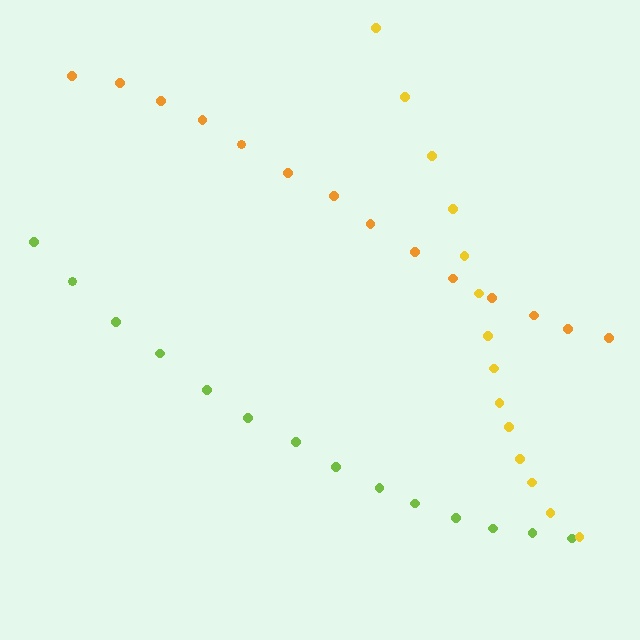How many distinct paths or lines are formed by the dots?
There are 3 distinct paths.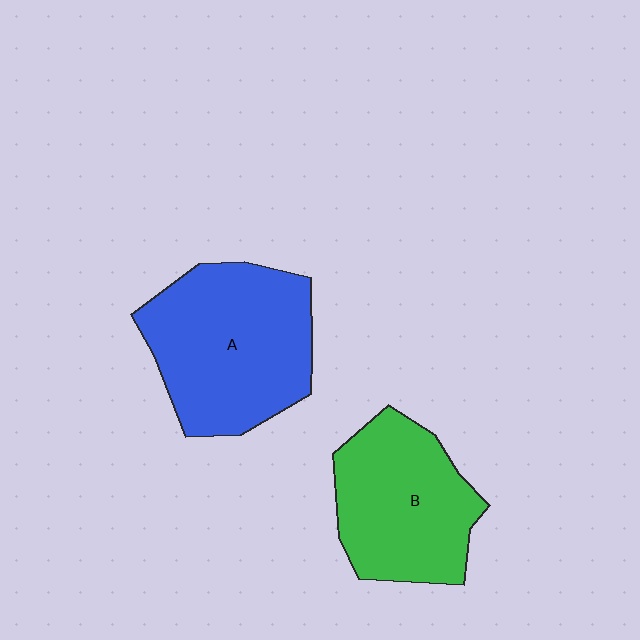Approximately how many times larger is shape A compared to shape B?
Approximately 1.2 times.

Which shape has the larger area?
Shape A (blue).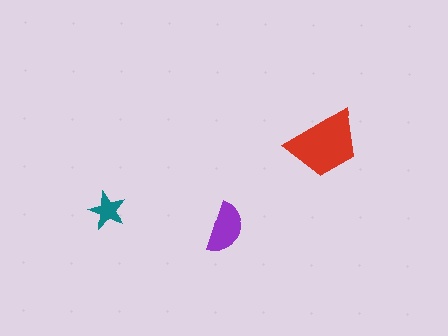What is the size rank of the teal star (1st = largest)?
3rd.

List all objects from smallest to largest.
The teal star, the purple semicircle, the red trapezoid.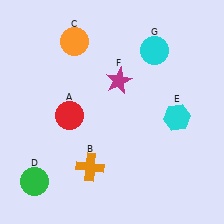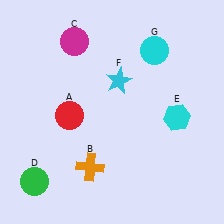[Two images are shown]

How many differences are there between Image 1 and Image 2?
There are 2 differences between the two images.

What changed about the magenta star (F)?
In Image 1, F is magenta. In Image 2, it changed to cyan.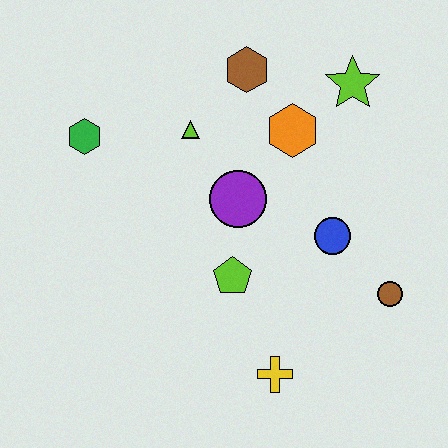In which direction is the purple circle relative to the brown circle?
The purple circle is to the left of the brown circle.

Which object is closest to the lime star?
The orange hexagon is closest to the lime star.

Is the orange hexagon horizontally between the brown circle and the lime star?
No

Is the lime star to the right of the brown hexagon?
Yes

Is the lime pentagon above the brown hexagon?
No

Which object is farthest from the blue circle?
The green hexagon is farthest from the blue circle.